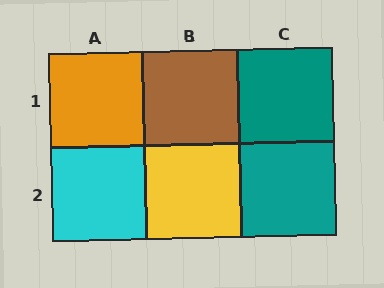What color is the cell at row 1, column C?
Teal.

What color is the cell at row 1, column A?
Orange.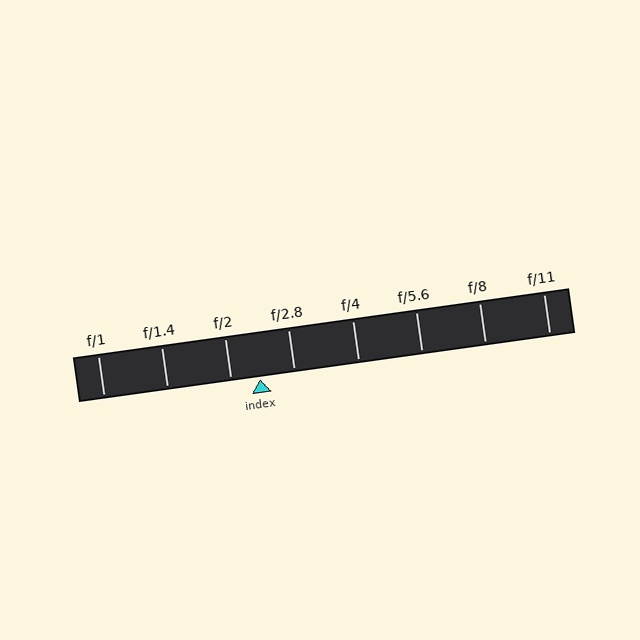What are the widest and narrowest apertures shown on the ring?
The widest aperture shown is f/1 and the narrowest is f/11.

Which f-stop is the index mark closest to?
The index mark is closest to f/2.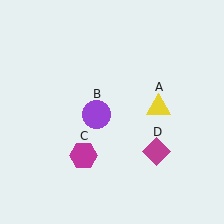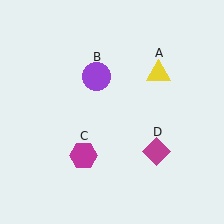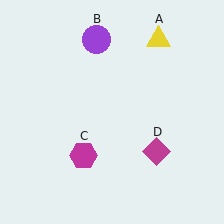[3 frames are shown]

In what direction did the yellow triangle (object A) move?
The yellow triangle (object A) moved up.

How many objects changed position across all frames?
2 objects changed position: yellow triangle (object A), purple circle (object B).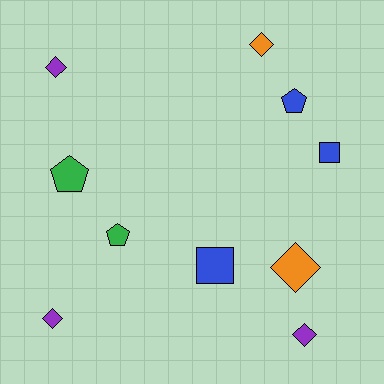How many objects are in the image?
There are 10 objects.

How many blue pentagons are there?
There is 1 blue pentagon.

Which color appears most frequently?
Blue, with 3 objects.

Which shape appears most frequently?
Diamond, with 5 objects.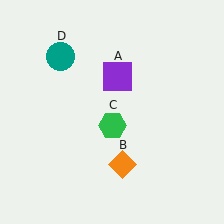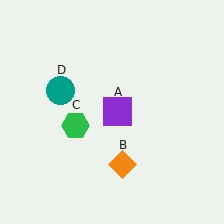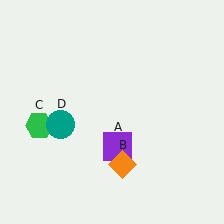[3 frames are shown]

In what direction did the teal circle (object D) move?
The teal circle (object D) moved down.